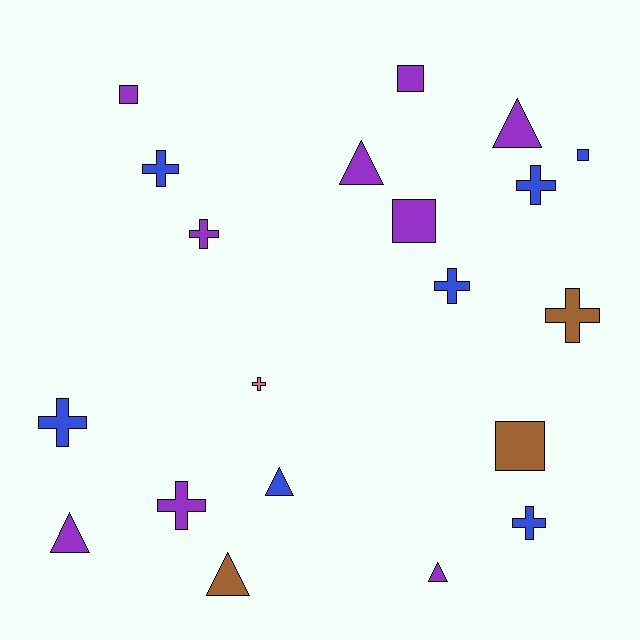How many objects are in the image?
There are 20 objects.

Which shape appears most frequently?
Cross, with 9 objects.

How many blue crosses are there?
There are 5 blue crosses.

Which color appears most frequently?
Purple, with 9 objects.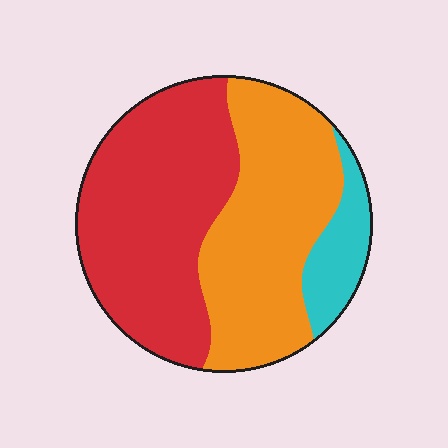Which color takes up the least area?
Cyan, at roughly 10%.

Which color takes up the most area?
Red, at roughly 45%.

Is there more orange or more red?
Red.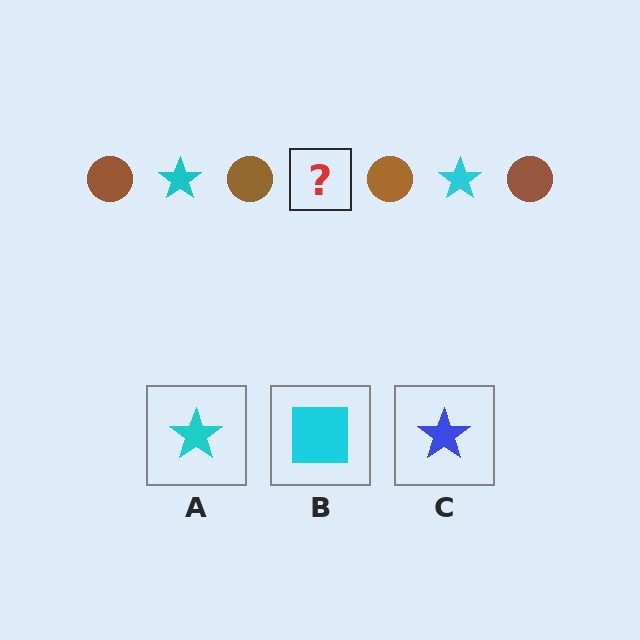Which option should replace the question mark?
Option A.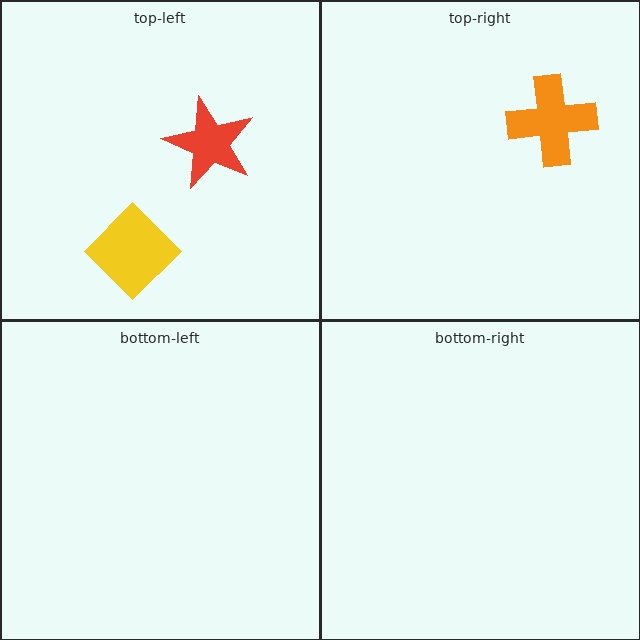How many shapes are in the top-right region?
1.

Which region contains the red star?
The top-left region.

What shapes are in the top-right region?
The orange cross.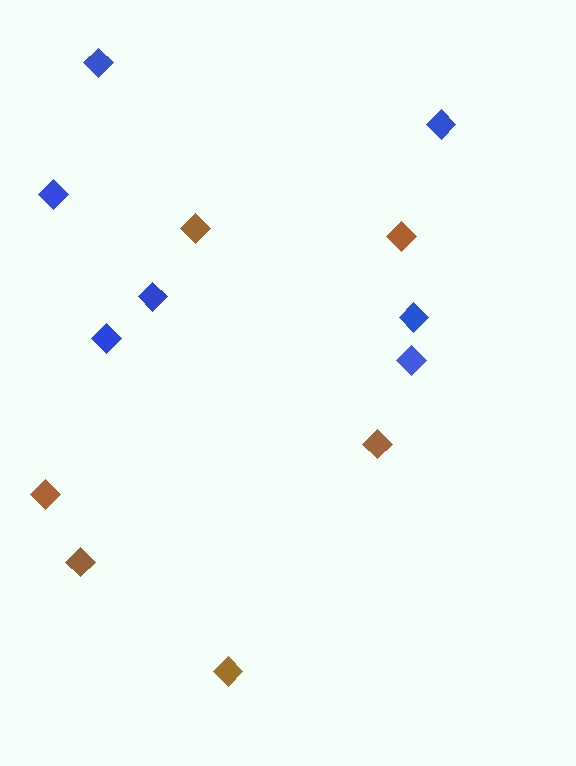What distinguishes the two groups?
There are 2 groups: one group of blue diamonds (7) and one group of brown diamonds (6).